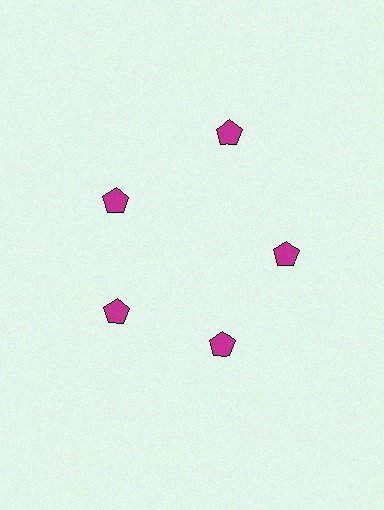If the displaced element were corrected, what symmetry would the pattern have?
It would have 5-fold rotational symmetry — the pattern would map onto itself every 72 degrees.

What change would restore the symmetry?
The symmetry would be restored by moving it inward, back onto the ring so that all 5 pentagons sit at equal angles and equal distance from the center.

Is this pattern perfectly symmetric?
No. The 5 magenta pentagons are arranged in a ring, but one element near the 1 o'clock position is pushed outward from the center, breaking the 5-fold rotational symmetry.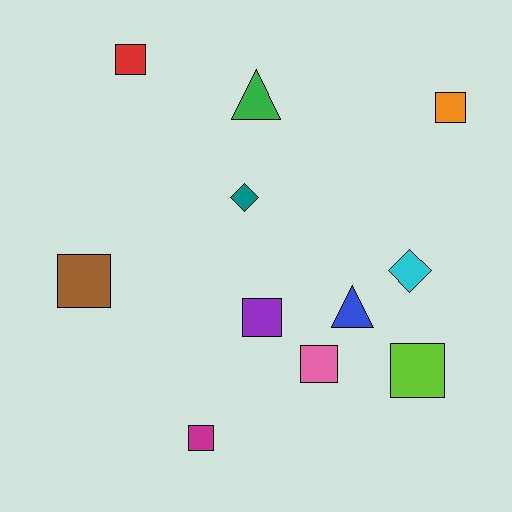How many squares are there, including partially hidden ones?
There are 7 squares.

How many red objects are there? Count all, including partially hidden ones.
There is 1 red object.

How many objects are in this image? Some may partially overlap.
There are 11 objects.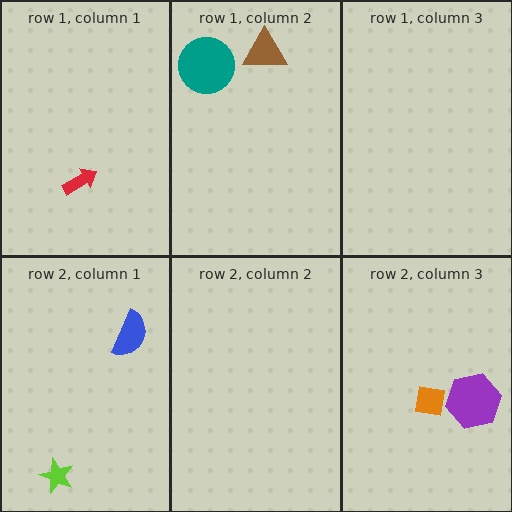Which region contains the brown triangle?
The row 1, column 2 region.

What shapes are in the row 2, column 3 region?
The orange square, the purple hexagon.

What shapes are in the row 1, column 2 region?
The teal circle, the brown triangle.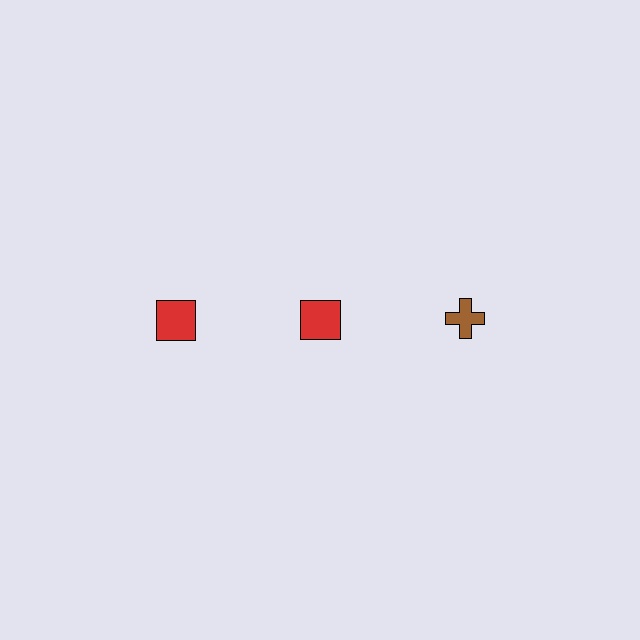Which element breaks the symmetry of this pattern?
The brown cross in the top row, center column breaks the symmetry. All other shapes are red squares.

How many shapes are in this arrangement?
There are 3 shapes arranged in a grid pattern.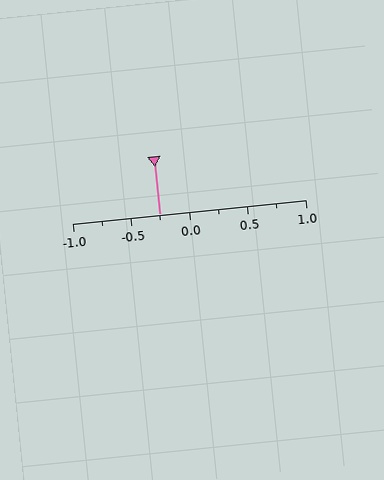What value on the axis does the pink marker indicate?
The marker indicates approximately -0.25.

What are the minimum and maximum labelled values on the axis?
The axis runs from -1.0 to 1.0.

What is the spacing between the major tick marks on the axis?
The major ticks are spaced 0.5 apart.